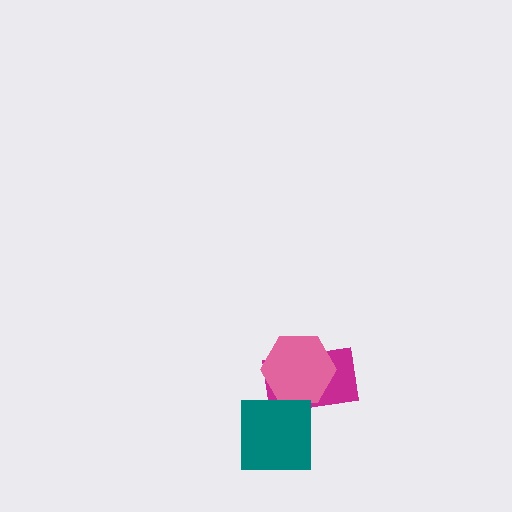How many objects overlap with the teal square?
1 object overlaps with the teal square.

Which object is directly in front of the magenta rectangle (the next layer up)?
The pink hexagon is directly in front of the magenta rectangle.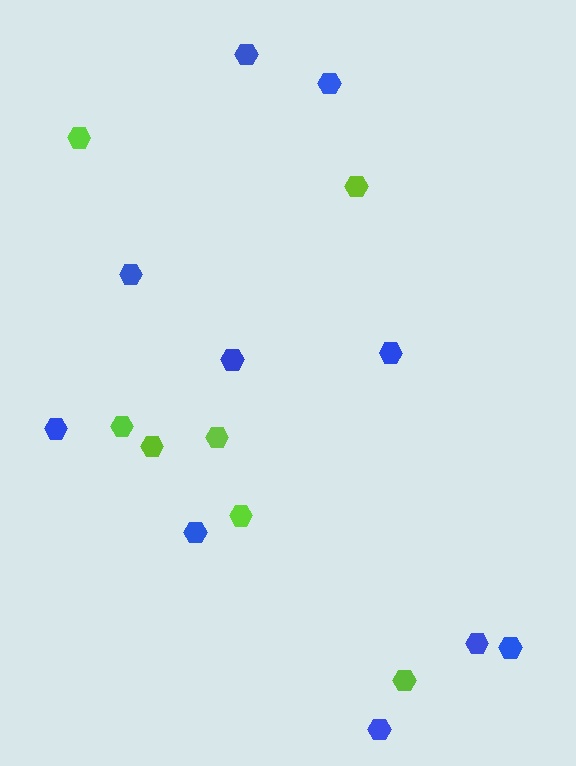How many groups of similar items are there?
There are 2 groups: one group of lime hexagons (7) and one group of blue hexagons (10).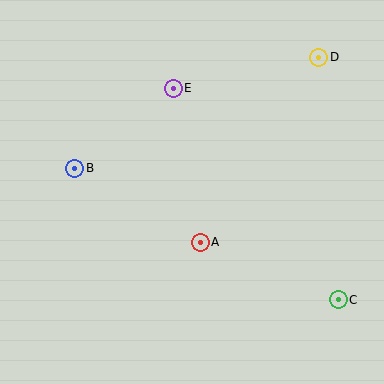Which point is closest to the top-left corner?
Point B is closest to the top-left corner.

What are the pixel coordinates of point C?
Point C is at (338, 300).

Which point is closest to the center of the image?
Point A at (200, 242) is closest to the center.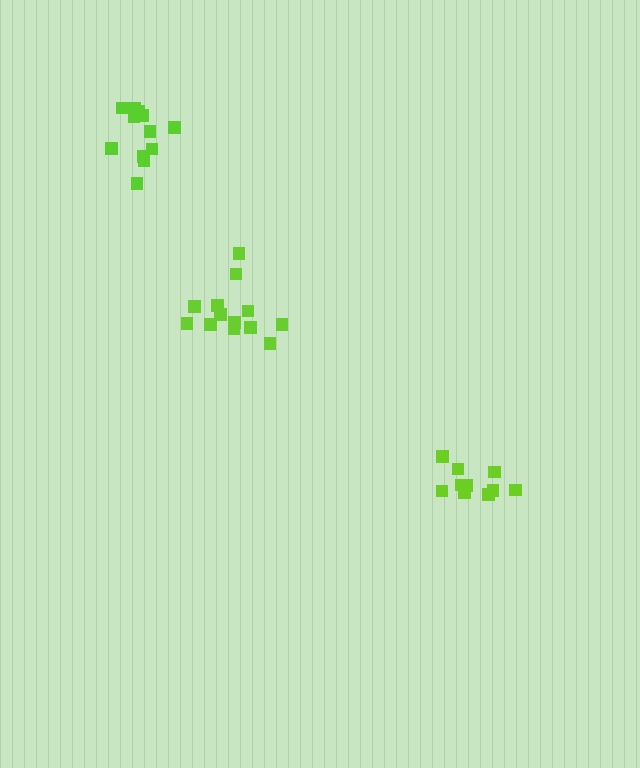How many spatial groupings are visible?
There are 3 spatial groupings.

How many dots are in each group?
Group 1: 13 dots, Group 2: 10 dots, Group 3: 12 dots (35 total).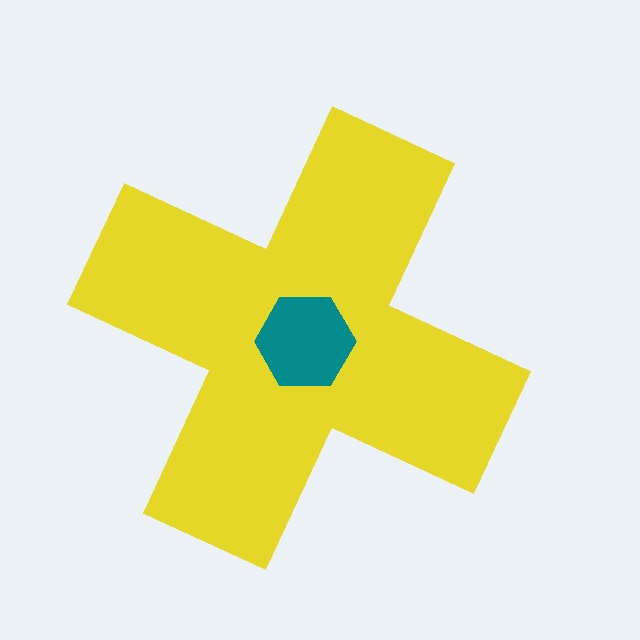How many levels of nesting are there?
2.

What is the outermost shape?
The yellow cross.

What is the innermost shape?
The teal hexagon.